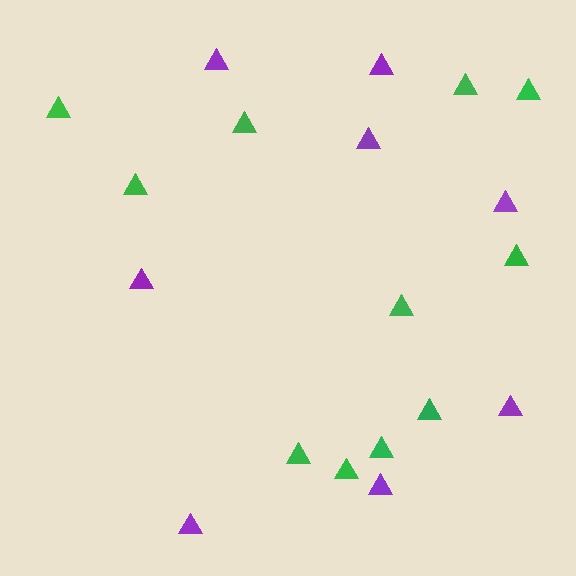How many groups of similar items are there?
There are 2 groups: one group of purple triangles (8) and one group of green triangles (11).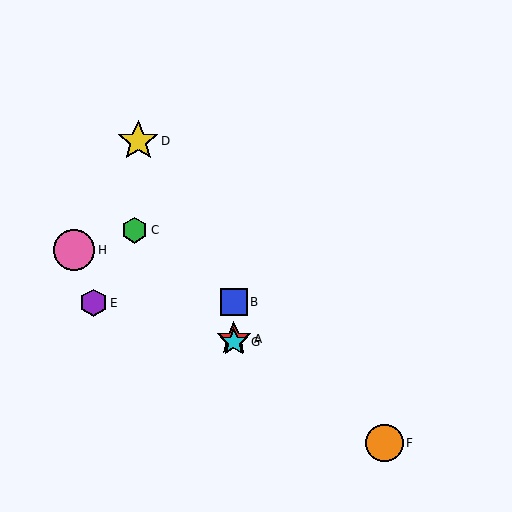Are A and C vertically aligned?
No, A is at x≈234 and C is at x≈135.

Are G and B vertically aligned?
Yes, both are at x≈234.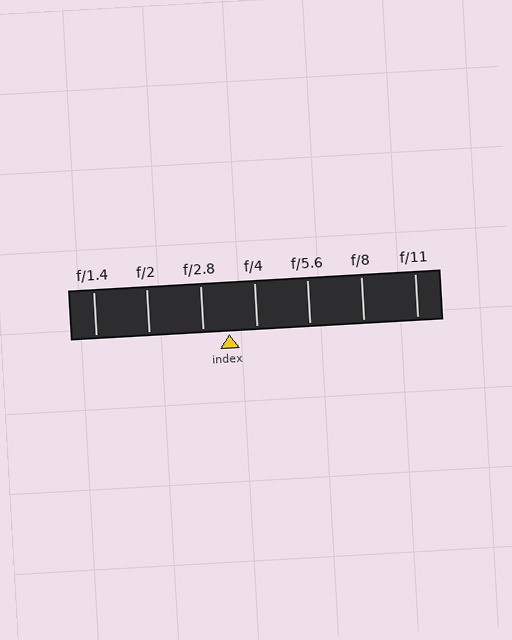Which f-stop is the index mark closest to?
The index mark is closest to f/2.8.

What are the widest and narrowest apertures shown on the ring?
The widest aperture shown is f/1.4 and the narrowest is f/11.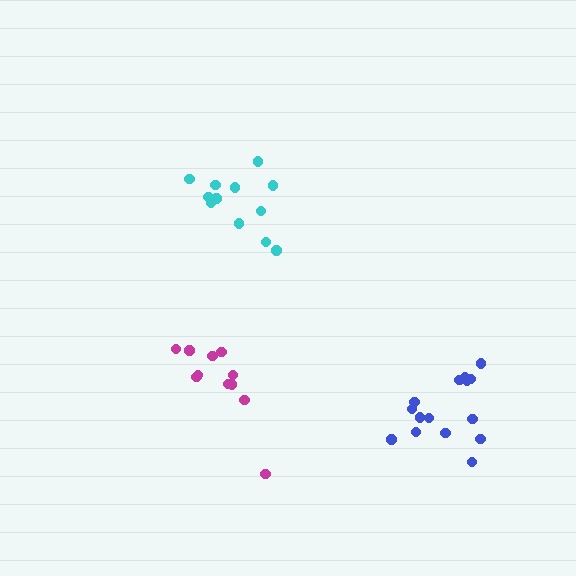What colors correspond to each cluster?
The clusters are colored: cyan, magenta, blue.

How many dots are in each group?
Group 1: 12 dots, Group 2: 11 dots, Group 3: 15 dots (38 total).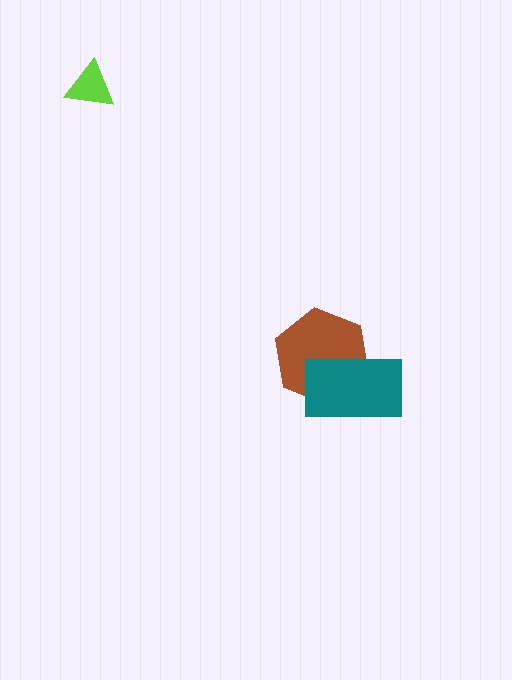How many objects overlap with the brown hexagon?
1 object overlaps with the brown hexagon.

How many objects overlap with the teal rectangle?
1 object overlaps with the teal rectangle.